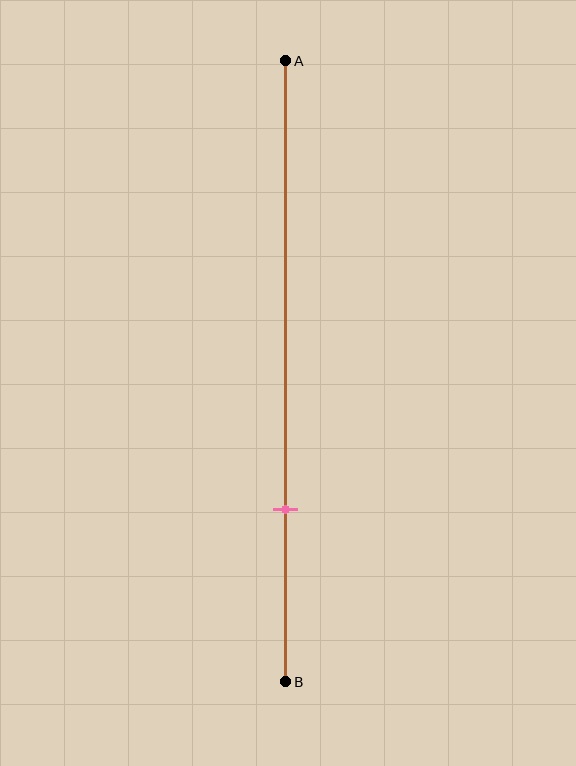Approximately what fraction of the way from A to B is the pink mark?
The pink mark is approximately 70% of the way from A to B.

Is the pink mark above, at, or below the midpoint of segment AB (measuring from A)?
The pink mark is below the midpoint of segment AB.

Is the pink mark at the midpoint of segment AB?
No, the mark is at about 70% from A, not at the 50% midpoint.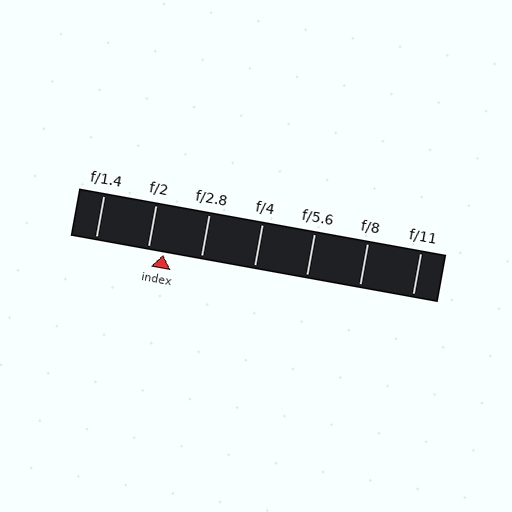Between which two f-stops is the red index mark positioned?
The index mark is between f/2 and f/2.8.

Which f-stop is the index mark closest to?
The index mark is closest to f/2.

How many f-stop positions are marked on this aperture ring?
There are 7 f-stop positions marked.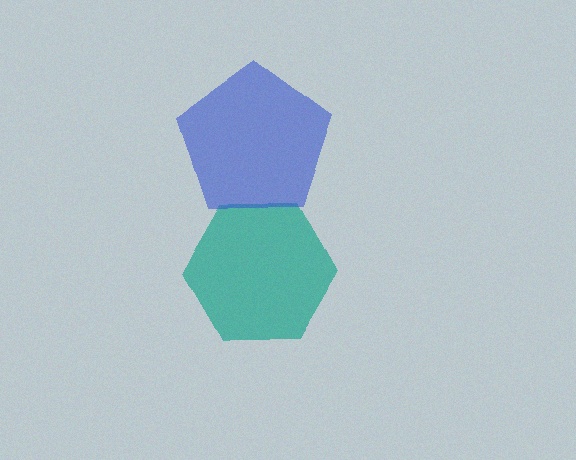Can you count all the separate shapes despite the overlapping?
Yes, there are 2 separate shapes.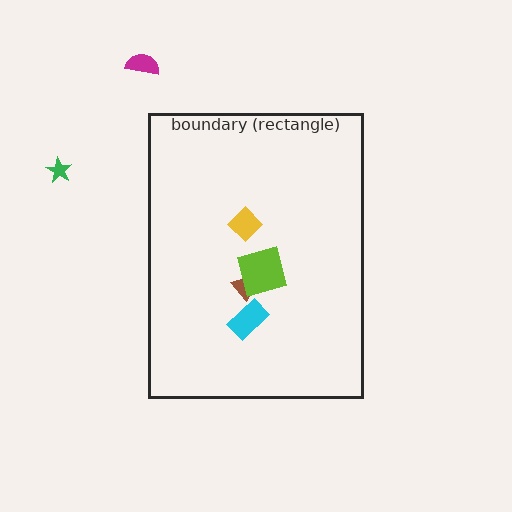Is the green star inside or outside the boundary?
Outside.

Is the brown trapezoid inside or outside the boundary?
Inside.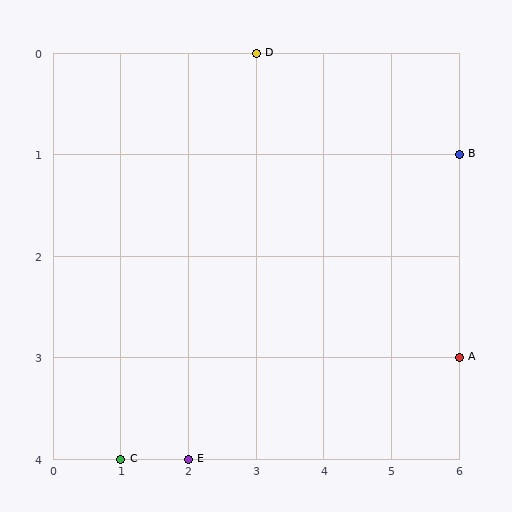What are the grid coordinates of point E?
Point E is at grid coordinates (2, 4).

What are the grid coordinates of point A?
Point A is at grid coordinates (6, 3).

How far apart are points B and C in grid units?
Points B and C are 5 columns and 3 rows apart (about 5.8 grid units diagonally).